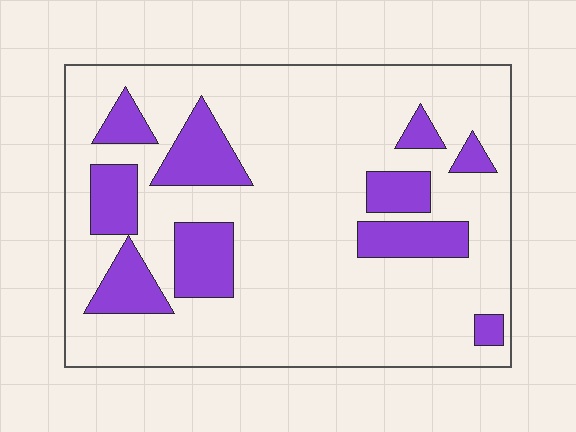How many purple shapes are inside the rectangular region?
10.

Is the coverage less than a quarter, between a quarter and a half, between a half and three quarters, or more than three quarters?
Less than a quarter.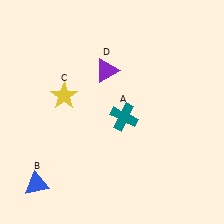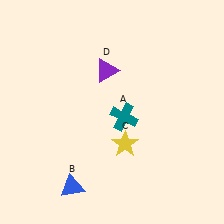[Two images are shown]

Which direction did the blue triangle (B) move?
The blue triangle (B) moved right.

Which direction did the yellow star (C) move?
The yellow star (C) moved right.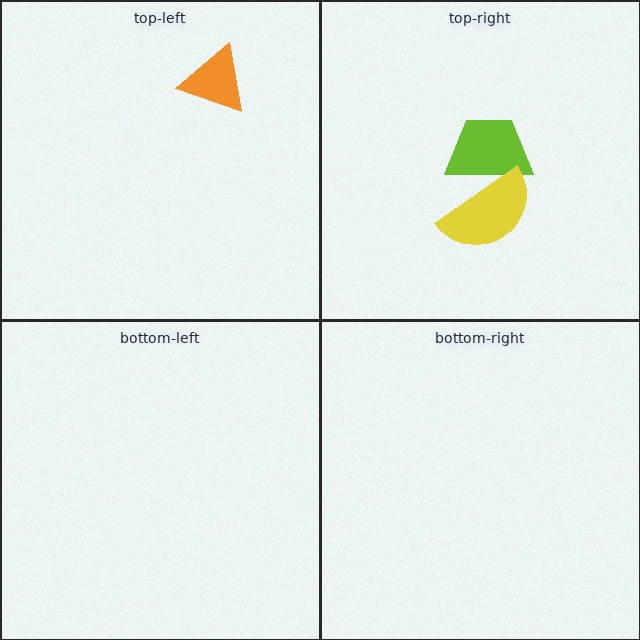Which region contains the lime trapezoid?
The top-right region.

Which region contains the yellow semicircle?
The top-right region.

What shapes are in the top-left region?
The orange triangle.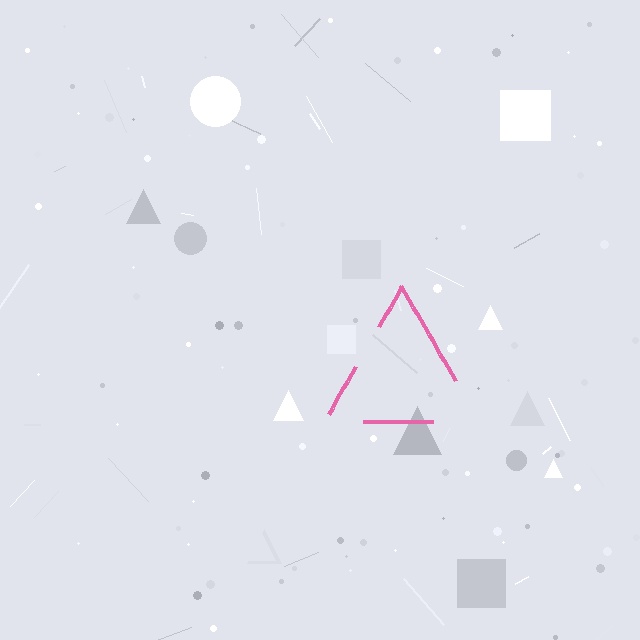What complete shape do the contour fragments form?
The contour fragments form a triangle.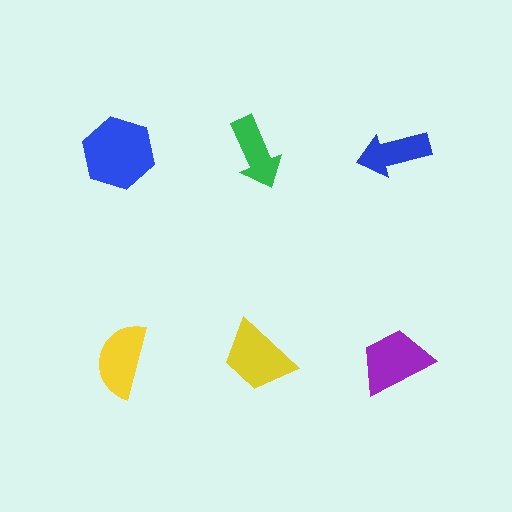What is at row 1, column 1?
A blue hexagon.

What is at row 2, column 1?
A yellow semicircle.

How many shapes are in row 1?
3 shapes.